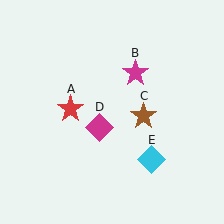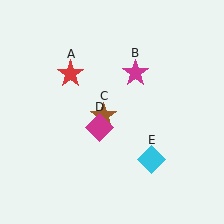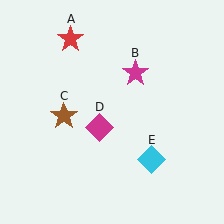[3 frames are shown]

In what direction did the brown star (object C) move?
The brown star (object C) moved left.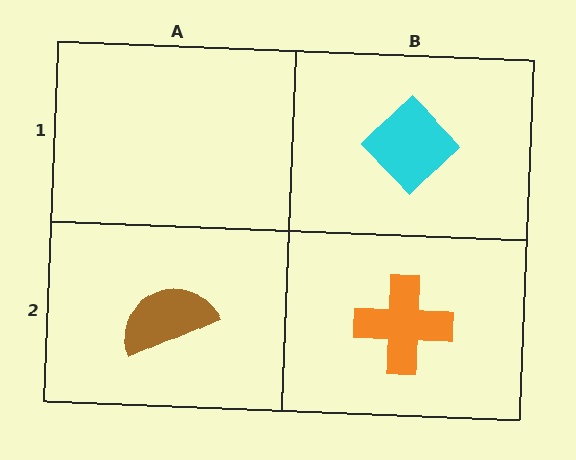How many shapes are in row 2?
2 shapes.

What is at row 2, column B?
An orange cross.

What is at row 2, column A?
A brown semicircle.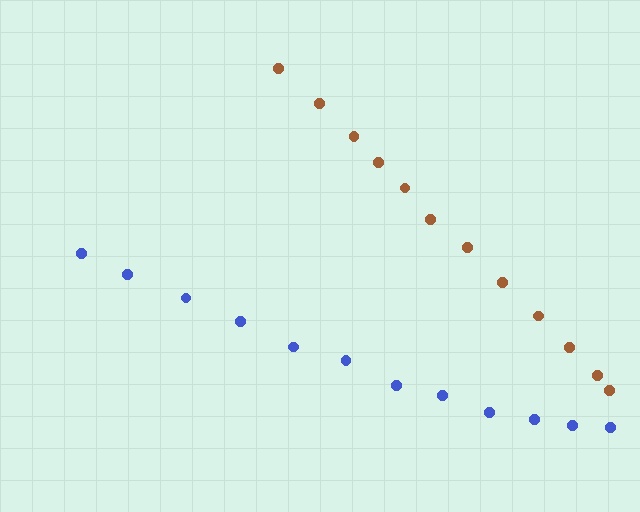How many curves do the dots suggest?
There are 2 distinct paths.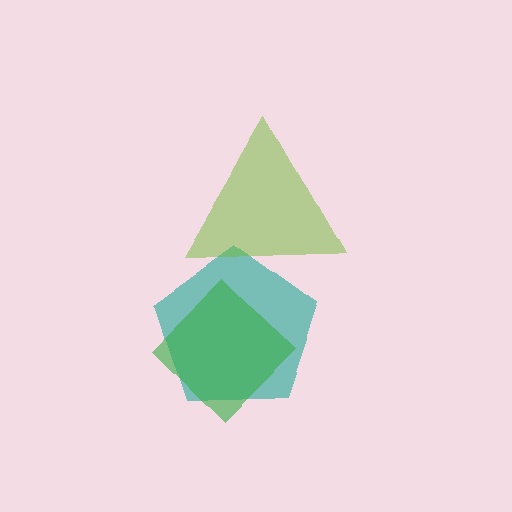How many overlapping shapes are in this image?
There are 3 overlapping shapes in the image.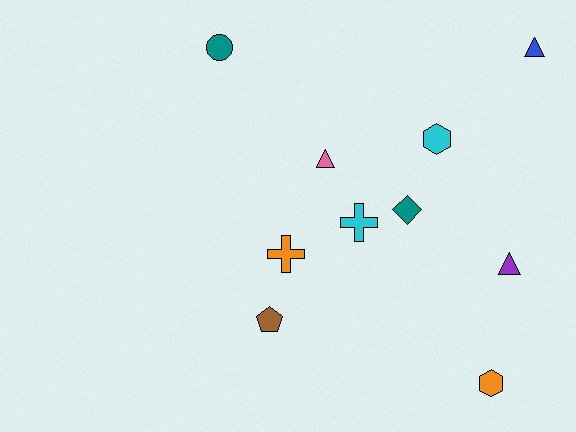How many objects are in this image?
There are 10 objects.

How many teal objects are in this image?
There are 2 teal objects.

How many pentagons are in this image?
There is 1 pentagon.